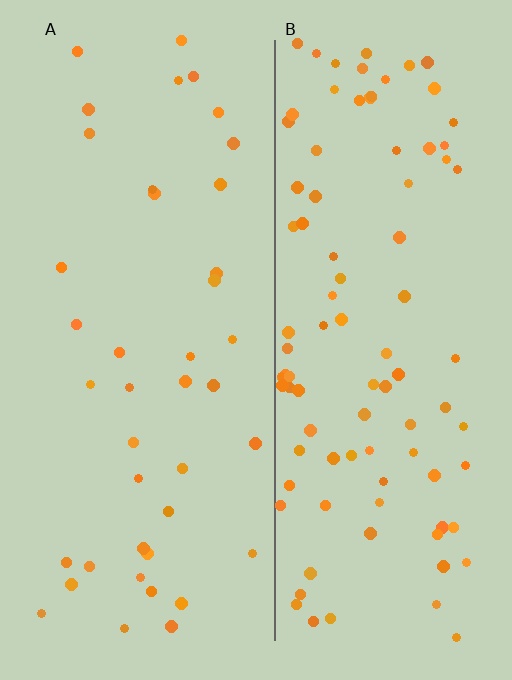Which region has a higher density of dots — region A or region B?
B (the right).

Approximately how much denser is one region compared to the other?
Approximately 2.4× — region B over region A.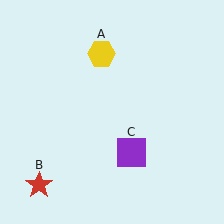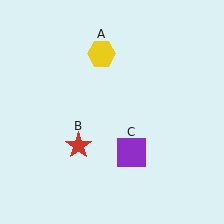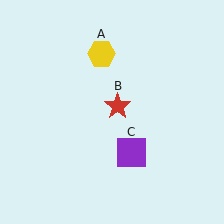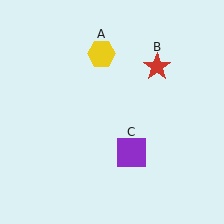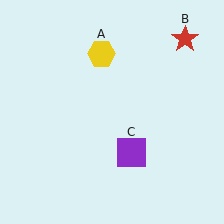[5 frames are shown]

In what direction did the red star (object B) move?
The red star (object B) moved up and to the right.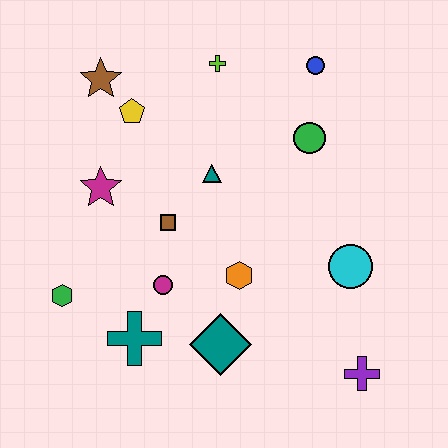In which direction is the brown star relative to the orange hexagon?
The brown star is above the orange hexagon.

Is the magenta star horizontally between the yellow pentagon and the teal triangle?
No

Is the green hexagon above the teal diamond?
Yes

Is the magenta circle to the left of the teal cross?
No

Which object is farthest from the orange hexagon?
The brown star is farthest from the orange hexagon.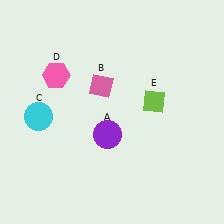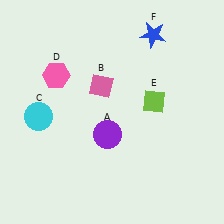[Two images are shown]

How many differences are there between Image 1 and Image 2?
There is 1 difference between the two images.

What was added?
A blue star (F) was added in Image 2.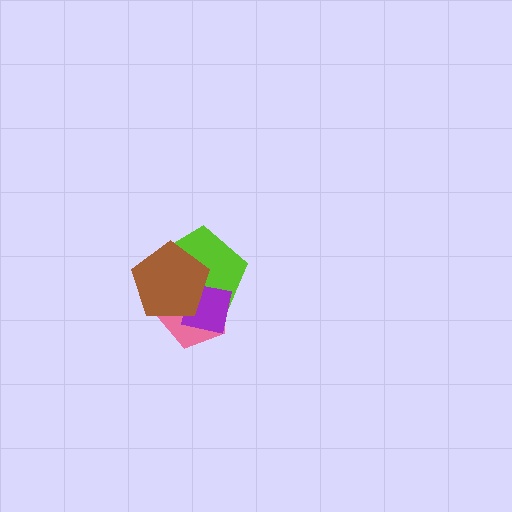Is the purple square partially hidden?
Yes, it is partially covered by another shape.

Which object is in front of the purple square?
The brown pentagon is in front of the purple square.